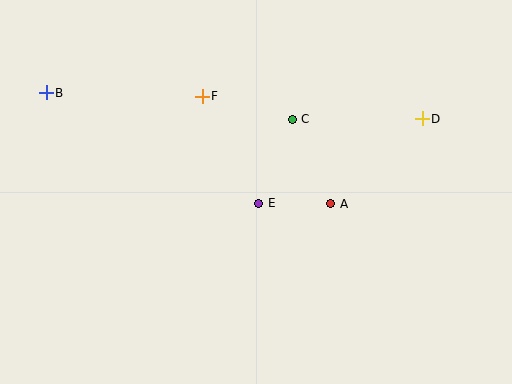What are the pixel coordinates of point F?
Point F is at (202, 96).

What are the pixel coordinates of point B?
Point B is at (46, 93).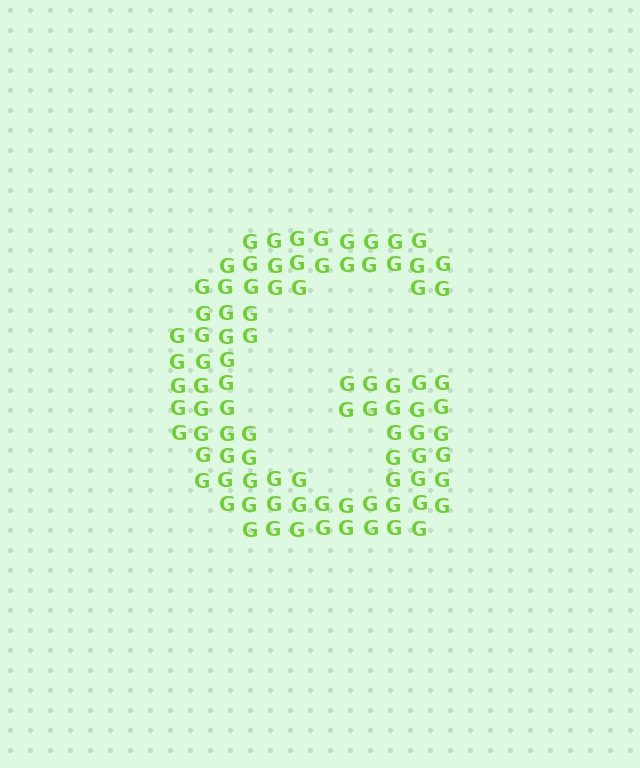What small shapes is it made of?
It is made of small letter G's.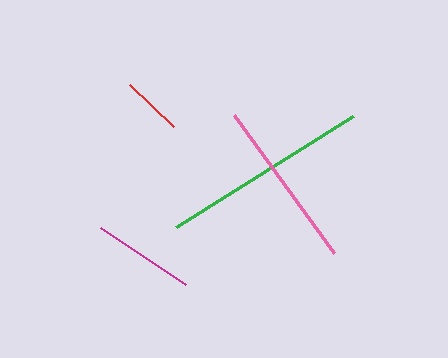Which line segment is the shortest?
The red line is the shortest at approximately 61 pixels.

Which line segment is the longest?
The green line is the longest at approximately 209 pixels.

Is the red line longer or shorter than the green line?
The green line is longer than the red line.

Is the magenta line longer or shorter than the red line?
The magenta line is longer than the red line.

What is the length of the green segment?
The green segment is approximately 209 pixels long.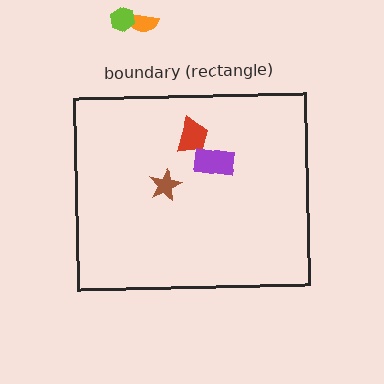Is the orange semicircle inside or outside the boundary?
Outside.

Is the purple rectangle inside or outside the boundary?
Inside.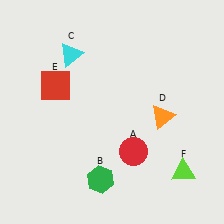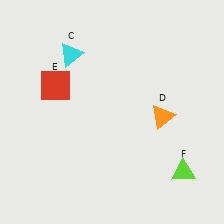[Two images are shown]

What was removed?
The red circle (A), the green hexagon (B) were removed in Image 2.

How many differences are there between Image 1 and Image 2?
There are 2 differences between the two images.